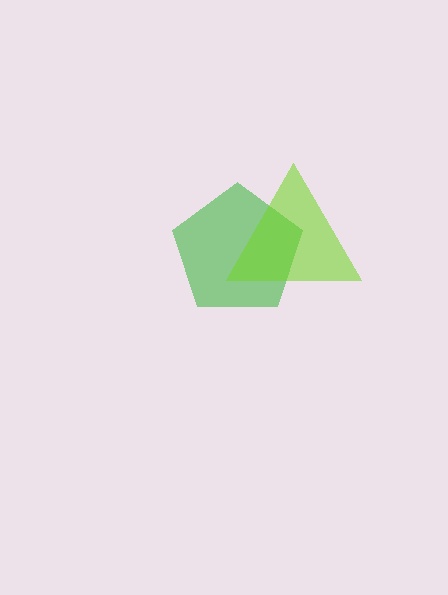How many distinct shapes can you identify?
There are 2 distinct shapes: a green pentagon, a lime triangle.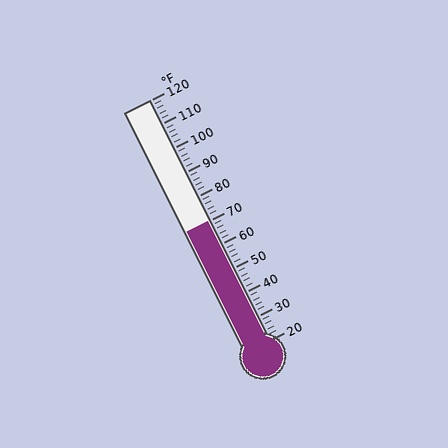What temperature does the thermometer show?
The thermometer shows approximately 70°F.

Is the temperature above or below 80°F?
The temperature is below 80°F.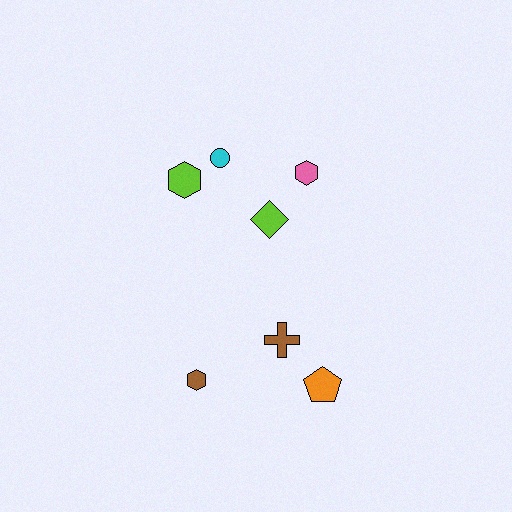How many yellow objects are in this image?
There are no yellow objects.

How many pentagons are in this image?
There is 1 pentagon.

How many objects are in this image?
There are 7 objects.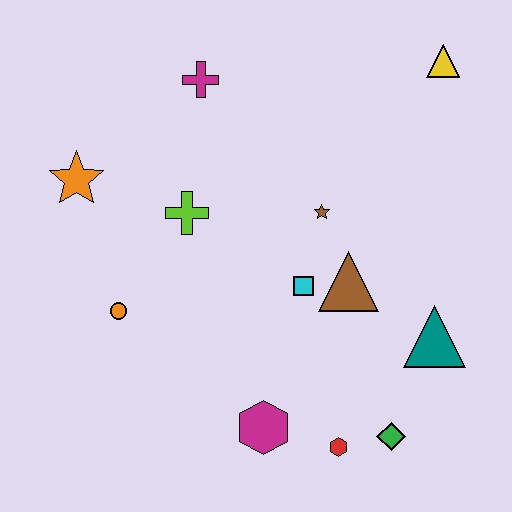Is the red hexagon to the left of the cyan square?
No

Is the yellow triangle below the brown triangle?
No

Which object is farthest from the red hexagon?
The yellow triangle is farthest from the red hexagon.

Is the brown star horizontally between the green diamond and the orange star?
Yes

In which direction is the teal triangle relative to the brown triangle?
The teal triangle is to the right of the brown triangle.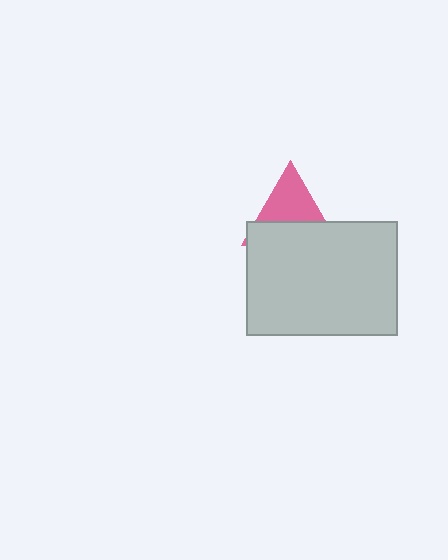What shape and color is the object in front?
The object in front is a light gray rectangle.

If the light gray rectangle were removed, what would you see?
You would see the complete pink triangle.